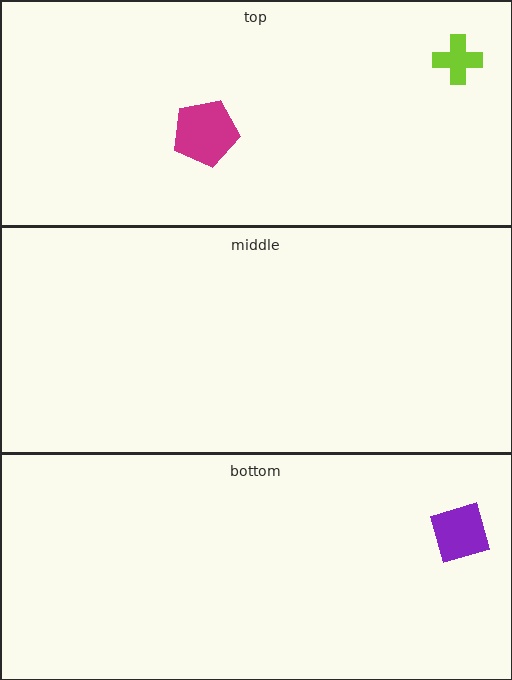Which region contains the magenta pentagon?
The top region.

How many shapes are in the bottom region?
1.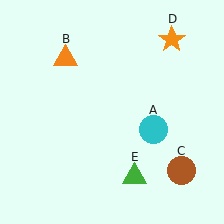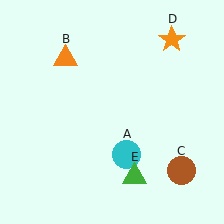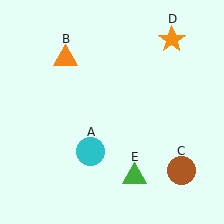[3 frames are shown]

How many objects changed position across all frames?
1 object changed position: cyan circle (object A).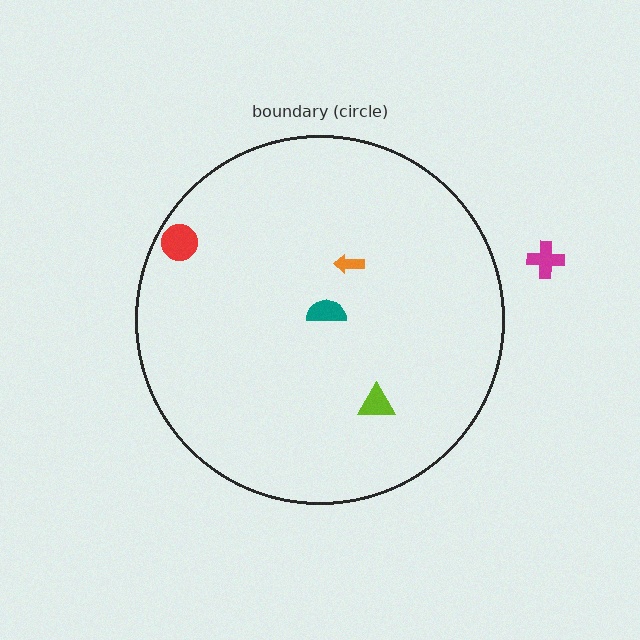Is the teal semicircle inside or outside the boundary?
Inside.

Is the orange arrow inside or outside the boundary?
Inside.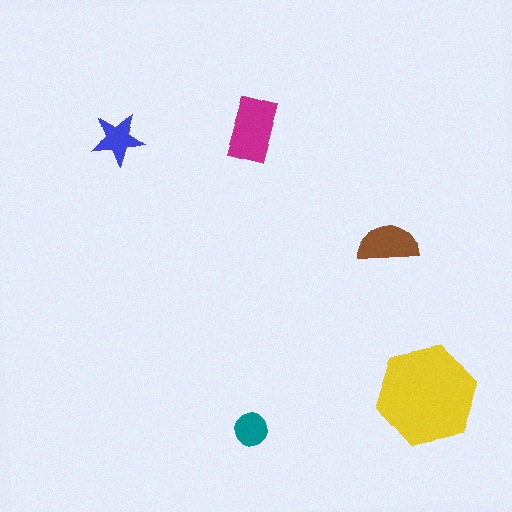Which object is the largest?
The yellow hexagon.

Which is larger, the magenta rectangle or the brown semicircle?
The magenta rectangle.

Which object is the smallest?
The teal circle.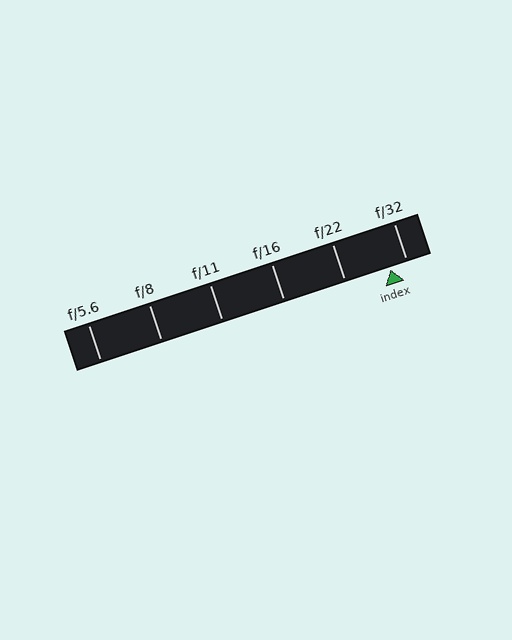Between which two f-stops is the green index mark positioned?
The index mark is between f/22 and f/32.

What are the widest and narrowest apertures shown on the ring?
The widest aperture shown is f/5.6 and the narrowest is f/32.